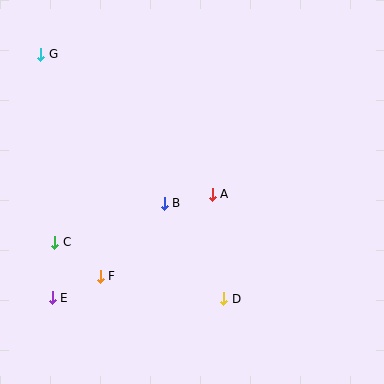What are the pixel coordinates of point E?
Point E is at (52, 298).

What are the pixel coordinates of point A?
Point A is at (212, 194).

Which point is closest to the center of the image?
Point A at (212, 194) is closest to the center.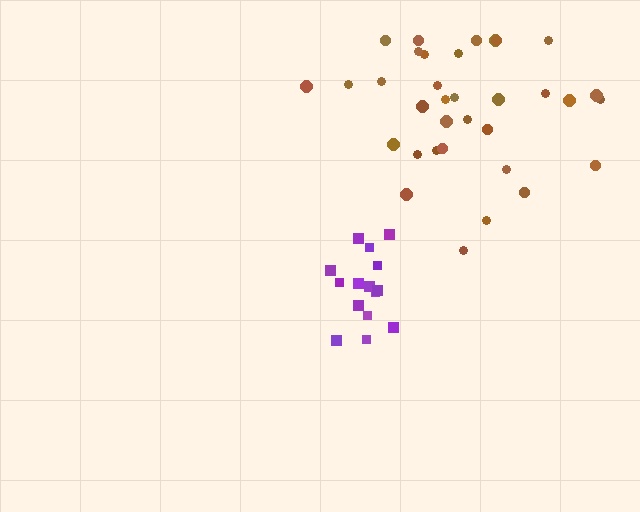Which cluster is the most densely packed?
Purple.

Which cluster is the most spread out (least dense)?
Brown.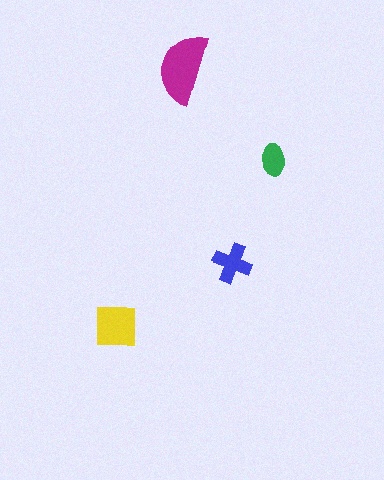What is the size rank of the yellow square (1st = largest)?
2nd.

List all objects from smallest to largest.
The green ellipse, the blue cross, the yellow square, the magenta semicircle.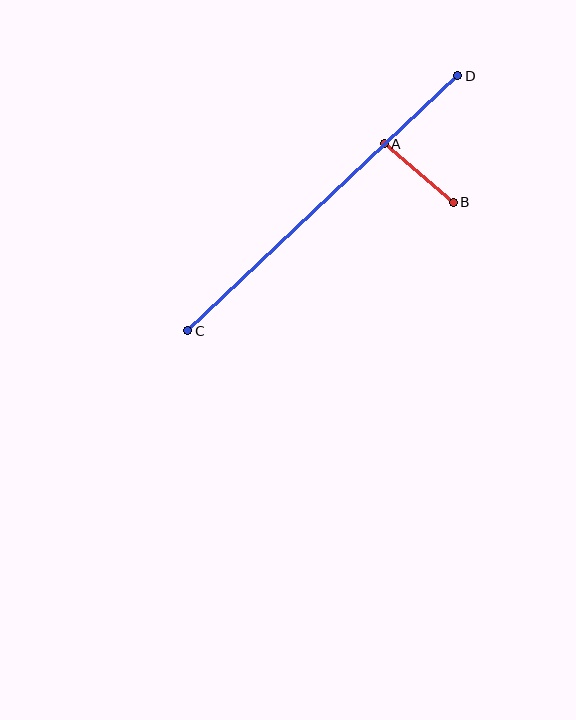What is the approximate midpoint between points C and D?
The midpoint is at approximately (323, 203) pixels.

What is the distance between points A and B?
The distance is approximately 90 pixels.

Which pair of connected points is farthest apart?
Points C and D are farthest apart.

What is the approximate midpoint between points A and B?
The midpoint is at approximately (419, 173) pixels.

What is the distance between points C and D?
The distance is approximately 371 pixels.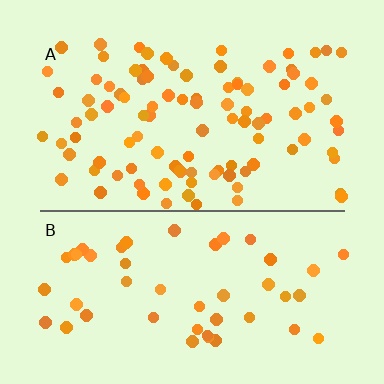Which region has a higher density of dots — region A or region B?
A (the top).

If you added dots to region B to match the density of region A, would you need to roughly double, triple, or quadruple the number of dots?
Approximately double.